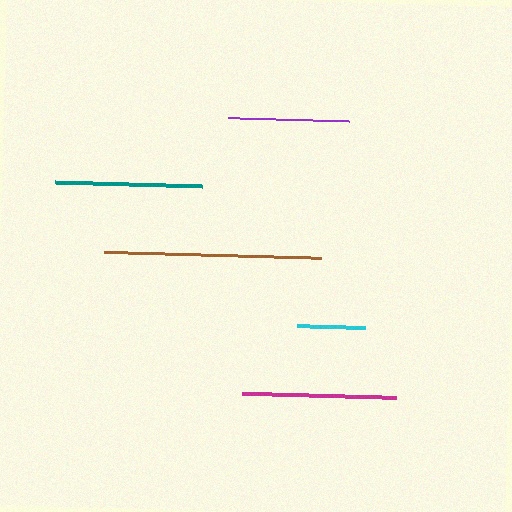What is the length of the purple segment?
The purple segment is approximately 121 pixels long.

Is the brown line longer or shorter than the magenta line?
The brown line is longer than the magenta line.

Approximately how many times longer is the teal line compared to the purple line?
The teal line is approximately 1.2 times the length of the purple line.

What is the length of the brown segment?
The brown segment is approximately 216 pixels long.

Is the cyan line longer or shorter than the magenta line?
The magenta line is longer than the cyan line.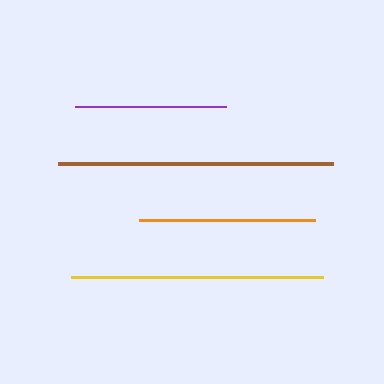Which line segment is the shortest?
The purple line is the shortest at approximately 151 pixels.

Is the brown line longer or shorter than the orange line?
The brown line is longer than the orange line.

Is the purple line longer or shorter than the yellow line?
The yellow line is longer than the purple line.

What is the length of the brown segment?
The brown segment is approximately 275 pixels long.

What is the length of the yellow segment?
The yellow segment is approximately 252 pixels long.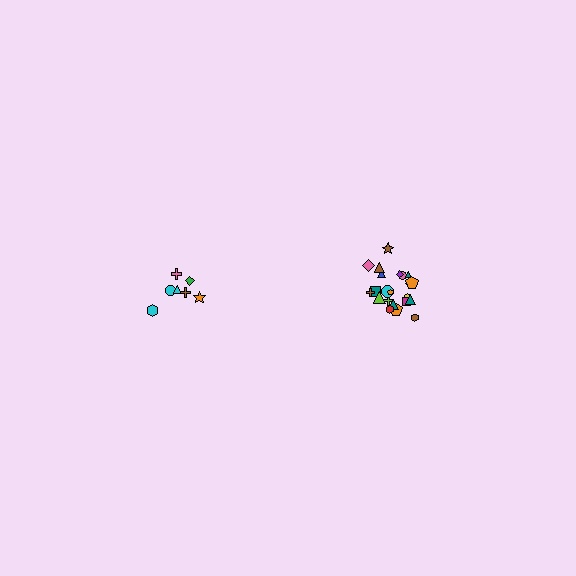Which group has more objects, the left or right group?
The right group.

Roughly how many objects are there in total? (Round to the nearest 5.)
Roughly 30 objects in total.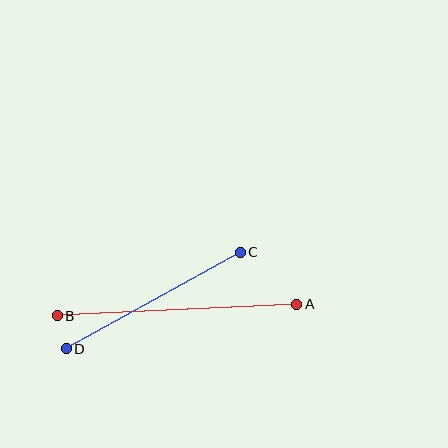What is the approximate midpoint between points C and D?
The midpoint is at approximately (153, 300) pixels.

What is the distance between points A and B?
The distance is approximately 240 pixels.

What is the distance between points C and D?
The distance is approximately 199 pixels.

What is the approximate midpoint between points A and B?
The midpoint is at approximately (177, 310) pixels.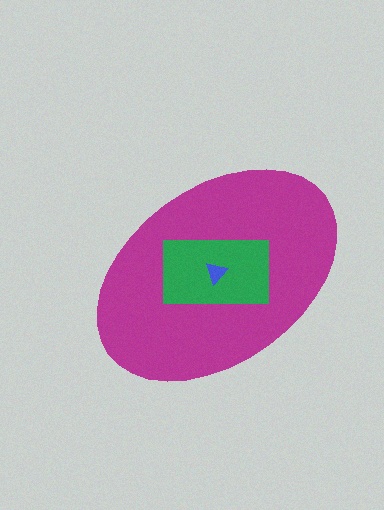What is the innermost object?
The blue triangle.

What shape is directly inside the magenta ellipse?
The green rectangle.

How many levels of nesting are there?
3.